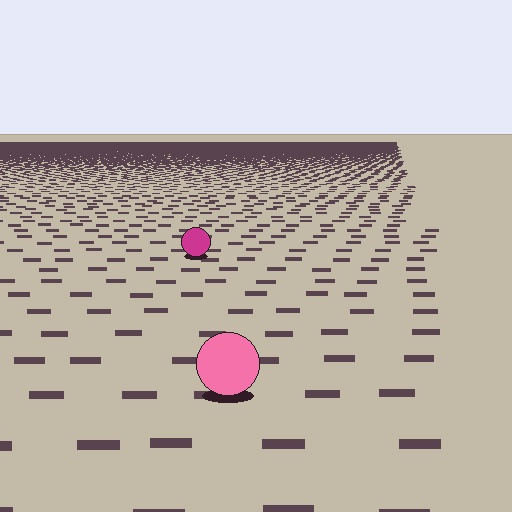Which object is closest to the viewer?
The pink circle is closest. The texture marks near it are larger and more spread out.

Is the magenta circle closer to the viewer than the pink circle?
No. The pink circle is closer — you can tell from the texture gradient: the ground texture is coarser near it.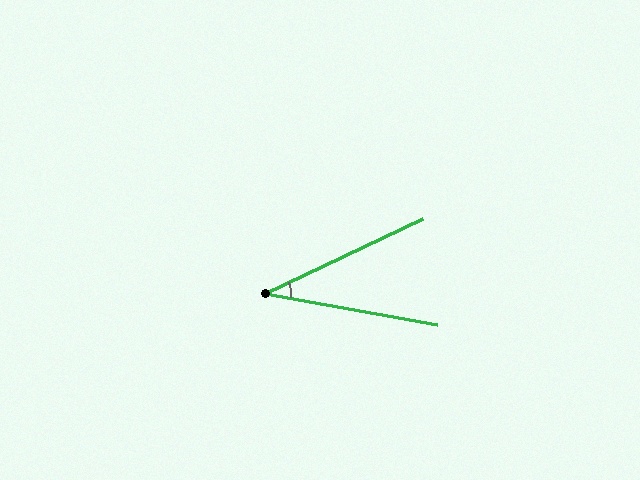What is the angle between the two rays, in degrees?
Approximately 36 degrees.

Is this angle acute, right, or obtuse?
It is acute.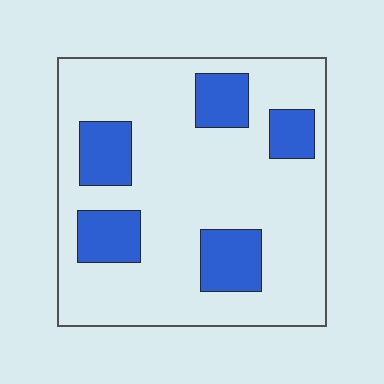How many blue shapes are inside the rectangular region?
5.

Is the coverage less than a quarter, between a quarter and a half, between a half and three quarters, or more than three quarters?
Less than a quarter.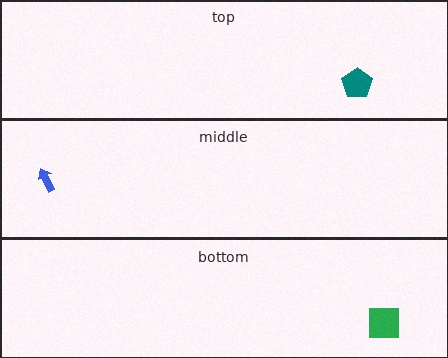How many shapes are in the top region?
1.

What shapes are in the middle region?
The blue arrow.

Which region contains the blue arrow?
The middle region.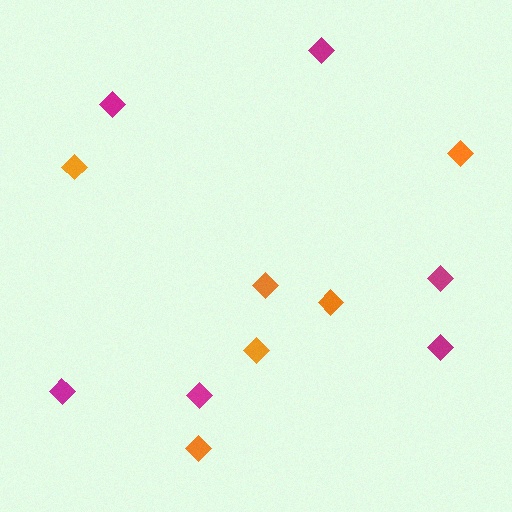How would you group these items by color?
There are 2 groups: one group of orange diamonds (6) and one group of magenta diamonds (6).